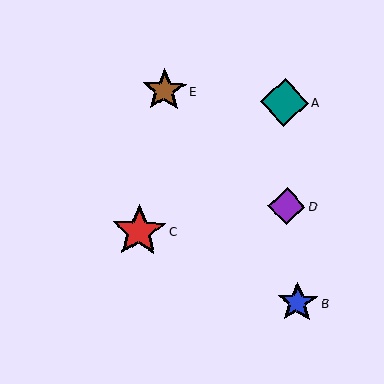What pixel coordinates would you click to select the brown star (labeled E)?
Click at (164, 90) to select the brown star E.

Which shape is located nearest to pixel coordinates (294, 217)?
The purple diamond (labeled D) at (287, 206) is nearest to that location.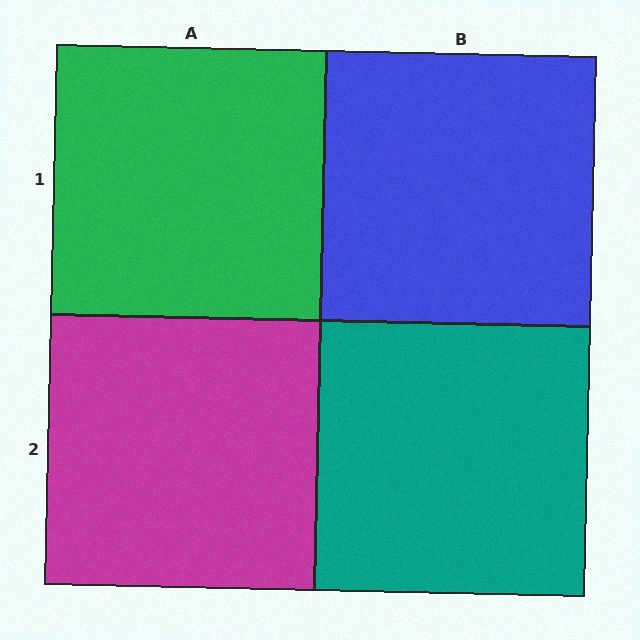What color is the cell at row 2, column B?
Teal.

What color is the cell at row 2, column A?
Magenta.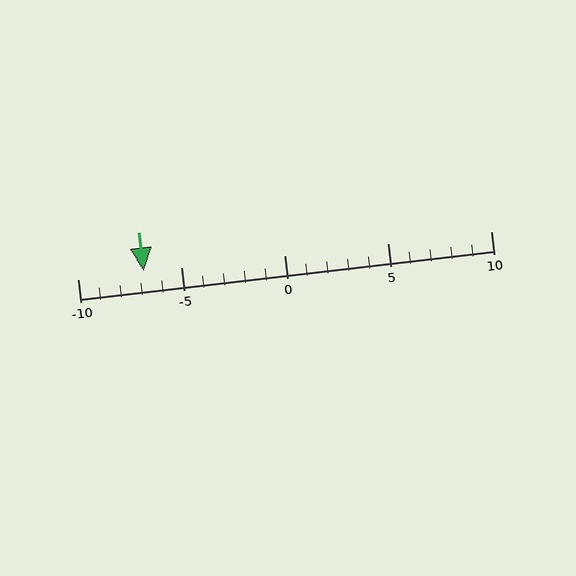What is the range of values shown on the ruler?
The ruler shows values from -10 to 10.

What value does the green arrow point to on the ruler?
The green arrow points to approximately -7.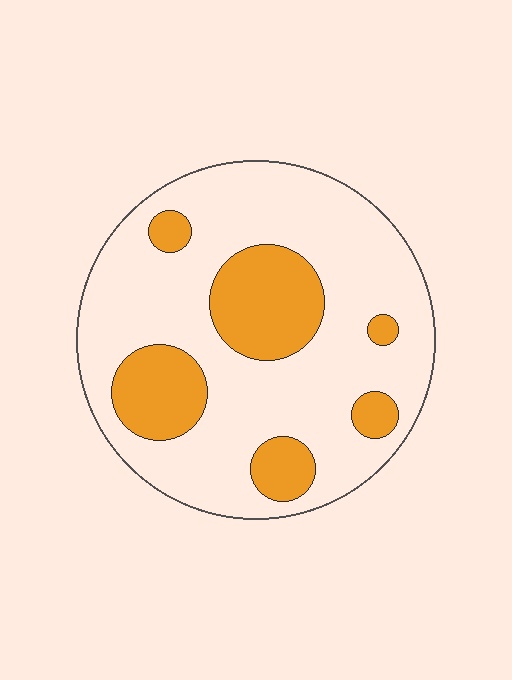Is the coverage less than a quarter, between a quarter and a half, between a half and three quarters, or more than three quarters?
Between a quarter and a half.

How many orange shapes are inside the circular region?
6.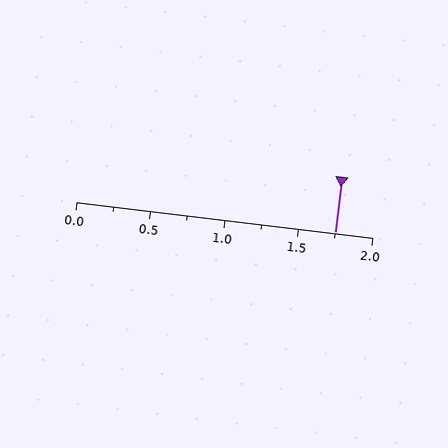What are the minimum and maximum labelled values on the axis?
The axis runs from 0.0 to 2.0.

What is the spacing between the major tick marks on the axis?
The major ticks are spaced 0.5 apart.